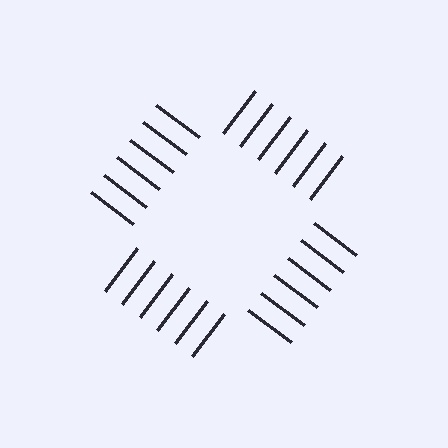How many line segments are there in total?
24 — 6 along each of the 4 edges.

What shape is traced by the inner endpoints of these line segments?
An illusory square — the line segments terminate on its edges but no continuous stroke is drawn.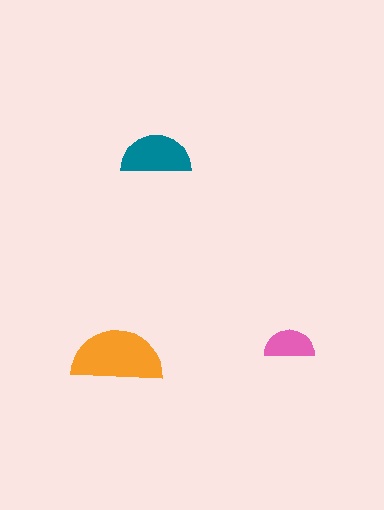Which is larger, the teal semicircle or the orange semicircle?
The orange one.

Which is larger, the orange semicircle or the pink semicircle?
The orange one.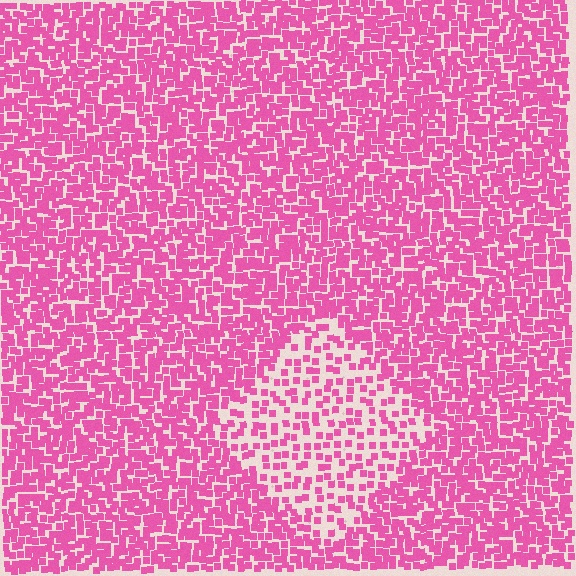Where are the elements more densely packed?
The elements are more densely packed outside the diamond boundary.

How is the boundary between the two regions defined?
The boundary is defined by a change in element density (approximately 2.2x ratio). All elements are the same color, size, and shape.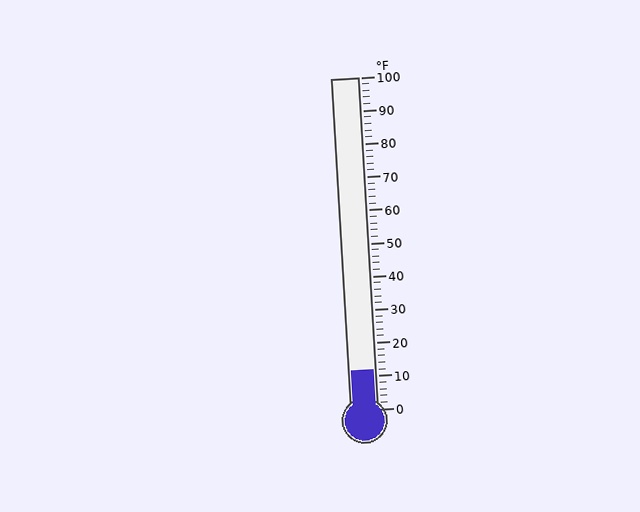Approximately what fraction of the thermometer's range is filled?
The thermometer is filled to approximately 10% of its range.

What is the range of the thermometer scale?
The thermometer scale ranges from 0°F to 100°F.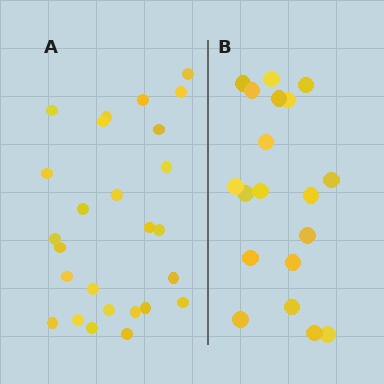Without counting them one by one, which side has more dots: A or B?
Region A (the left region) has more dots.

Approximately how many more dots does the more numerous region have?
Region A has roughly 8 or so more dots than region B.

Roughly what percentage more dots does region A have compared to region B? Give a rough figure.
About 35% more.